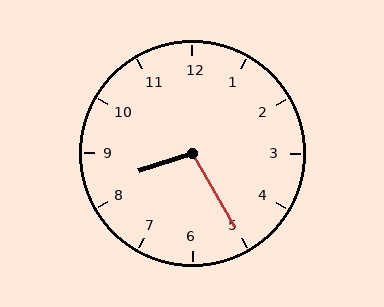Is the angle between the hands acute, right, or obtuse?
It is obtuse.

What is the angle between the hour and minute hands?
Approximately 102 degrees.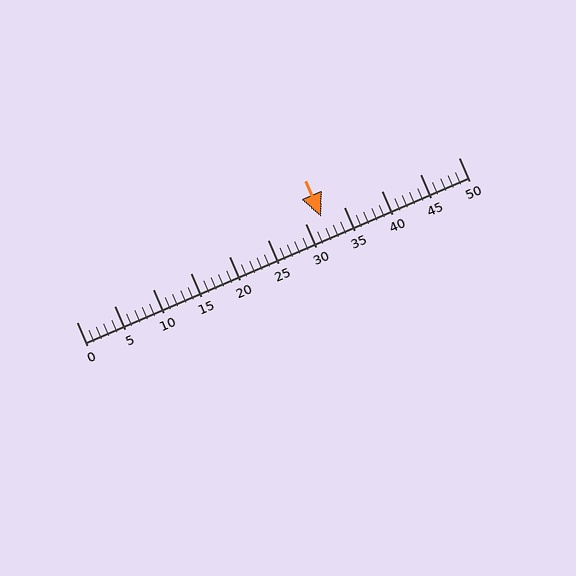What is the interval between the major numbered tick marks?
The major tick marks are spaced 5 units apart.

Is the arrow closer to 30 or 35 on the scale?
The arrow is closer to 30.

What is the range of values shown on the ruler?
The ruler shows values from 0 to 50.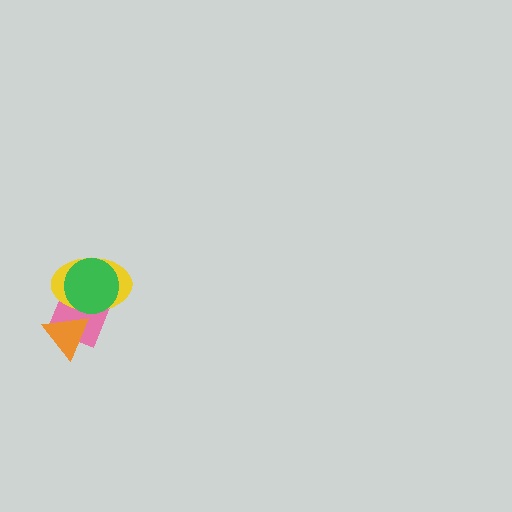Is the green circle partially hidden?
No, no other shape covers it.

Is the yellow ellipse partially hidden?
Yes, it is partially covered by another shape.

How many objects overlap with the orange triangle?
2 objects overlap with the orange triangle.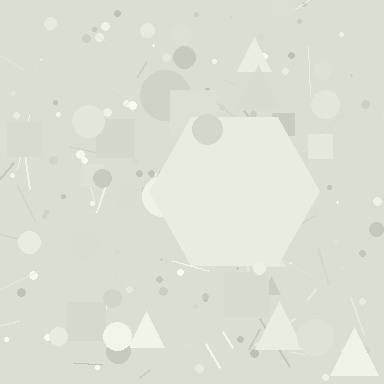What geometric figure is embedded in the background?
A hexagon is embedded in the background.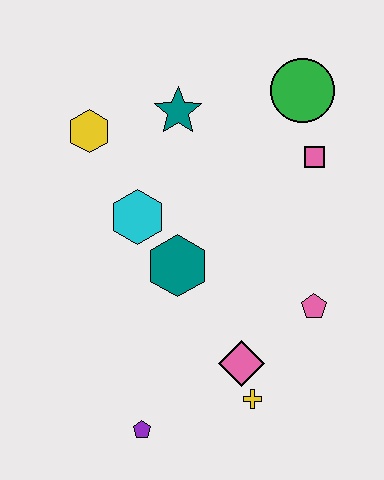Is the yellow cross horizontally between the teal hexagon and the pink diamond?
No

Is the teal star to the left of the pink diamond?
Yes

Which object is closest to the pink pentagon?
The pink diamond is closest to the pink pentagon.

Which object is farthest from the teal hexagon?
The green circle is farthest from the teal hexagon.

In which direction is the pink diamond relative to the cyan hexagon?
The pink diamond is below the cyan hexagon.